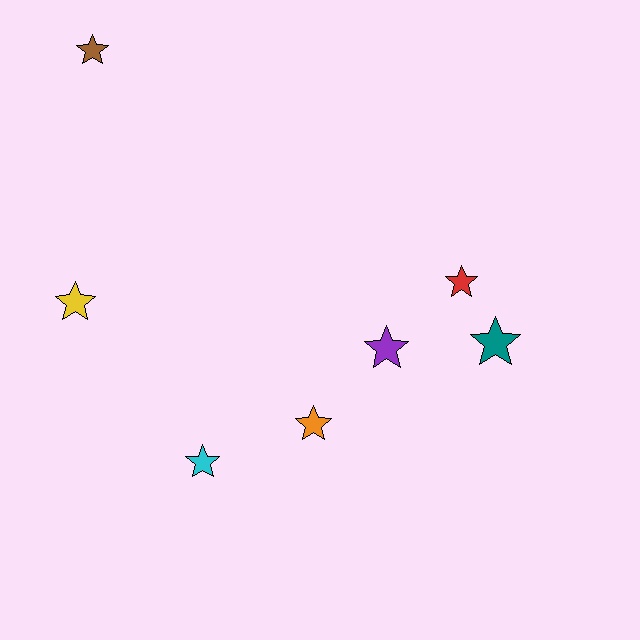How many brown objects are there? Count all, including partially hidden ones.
There is 1 brown object.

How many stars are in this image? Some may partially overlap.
There are 7 stars.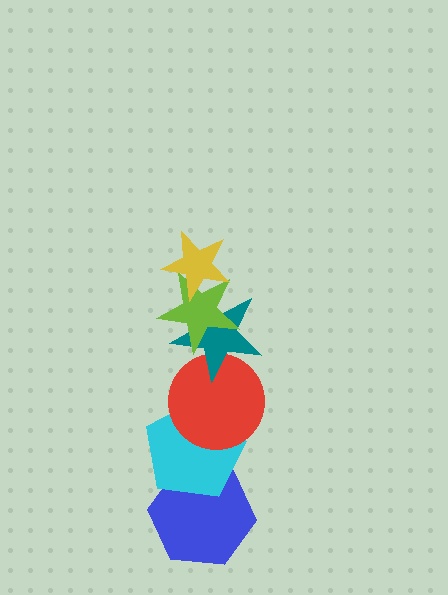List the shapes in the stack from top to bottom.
From top to bottom: the yellow star, the lime star, the teal star, the red circle, the cyan pentagon, the blue hexagon.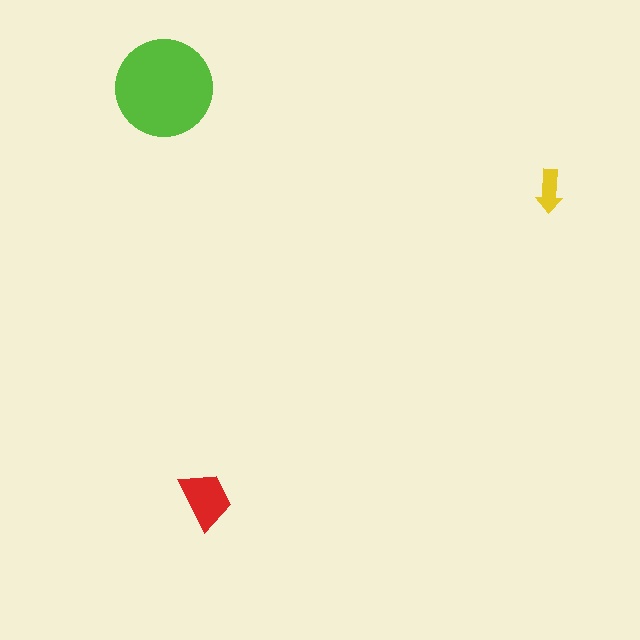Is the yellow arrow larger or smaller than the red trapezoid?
Smaller.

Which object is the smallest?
The yellow arrow.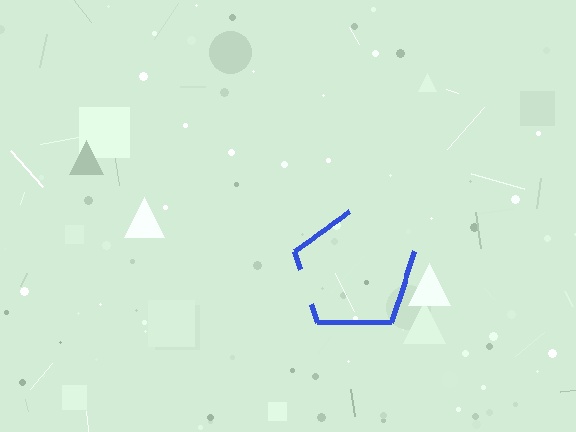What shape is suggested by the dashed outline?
The dashed outline suggests a pentagon.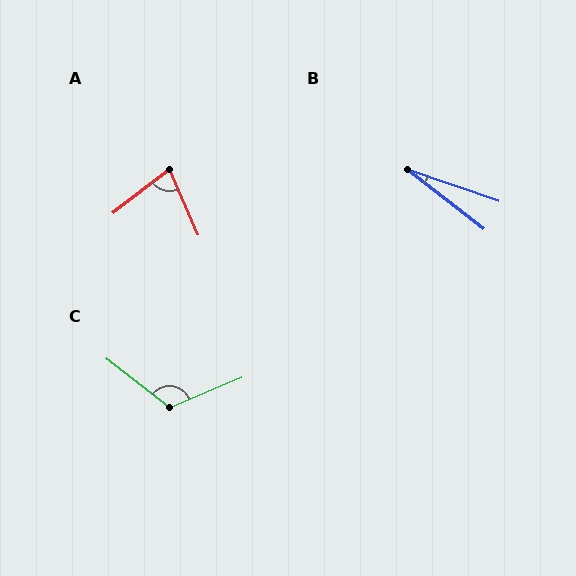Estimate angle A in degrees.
Approximately 76 degrees.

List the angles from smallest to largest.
B (19°), A (76°), C (119°).